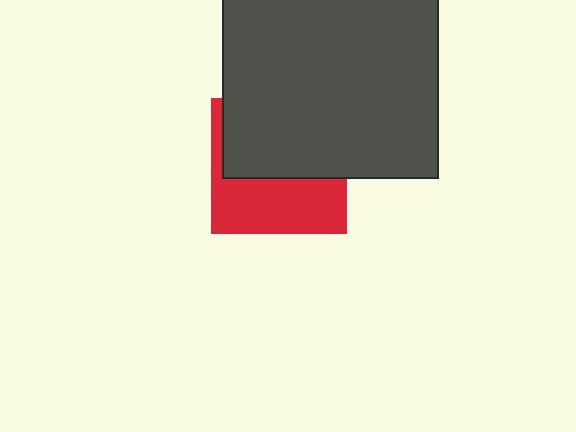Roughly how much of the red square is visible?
A small part of it is visible (roughly 44%).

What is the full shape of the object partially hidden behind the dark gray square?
The partially hidden object is a red square.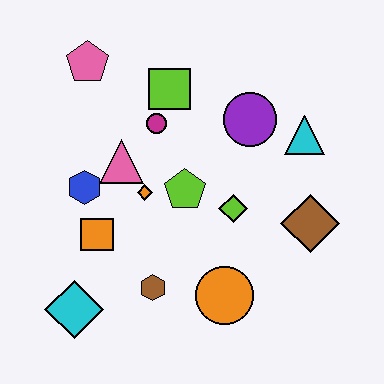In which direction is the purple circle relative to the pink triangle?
The purple circle is to the right of the pink triangle.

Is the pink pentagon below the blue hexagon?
No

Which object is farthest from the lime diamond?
The pink pentagon is farthest from the lime diamond.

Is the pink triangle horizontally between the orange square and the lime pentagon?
Yes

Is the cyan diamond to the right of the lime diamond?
No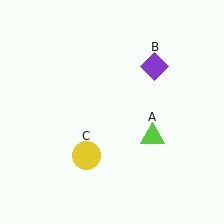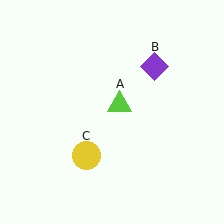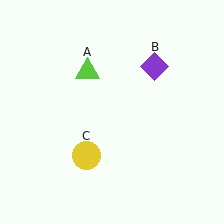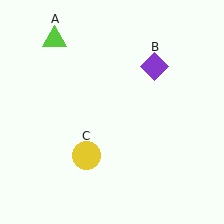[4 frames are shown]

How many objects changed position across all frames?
1 object changed position: lime triangle (object A).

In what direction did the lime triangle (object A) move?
The lime triangle (object A) moved up and to the left.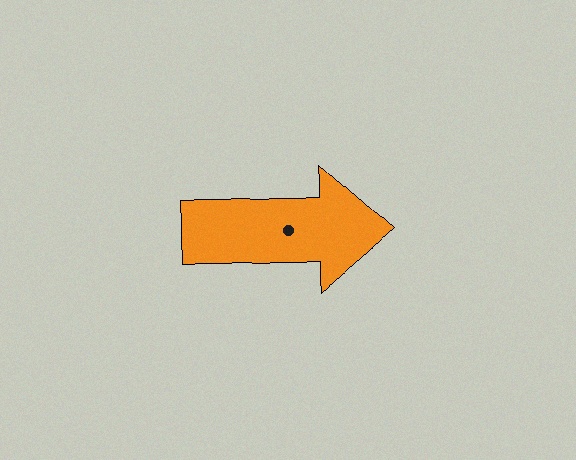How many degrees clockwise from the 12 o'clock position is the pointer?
Approximately 90 degrees.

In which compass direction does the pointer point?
East.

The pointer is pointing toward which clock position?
Roughly 3 o'clock.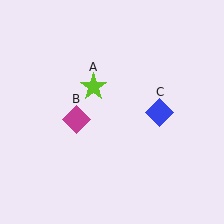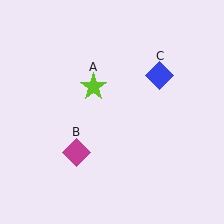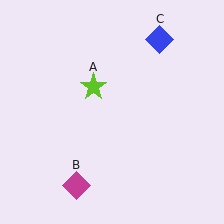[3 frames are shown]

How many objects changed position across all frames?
2 objects changed position: magenta diamond (object B), blue diamond (object C).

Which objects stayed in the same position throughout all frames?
Lime star (object A) remained stationary.